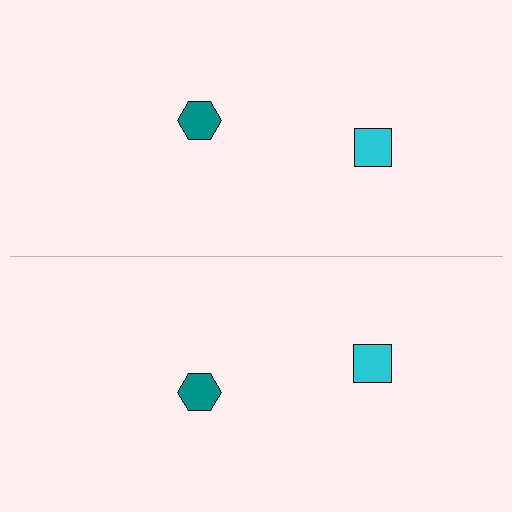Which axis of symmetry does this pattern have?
The pattern has a horizontal axis of symmetry running through the center of the image.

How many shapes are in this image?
There are 4 shapes in this image.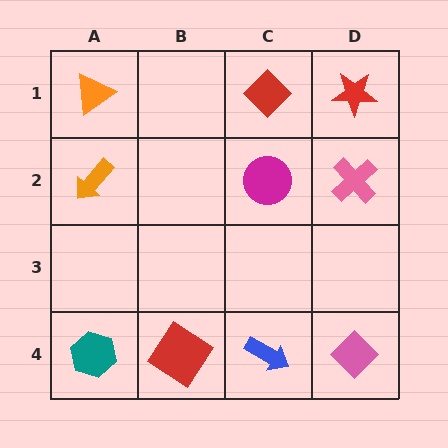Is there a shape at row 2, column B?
No, that cell is empty.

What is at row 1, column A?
An orange triangle.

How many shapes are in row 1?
3 shapes.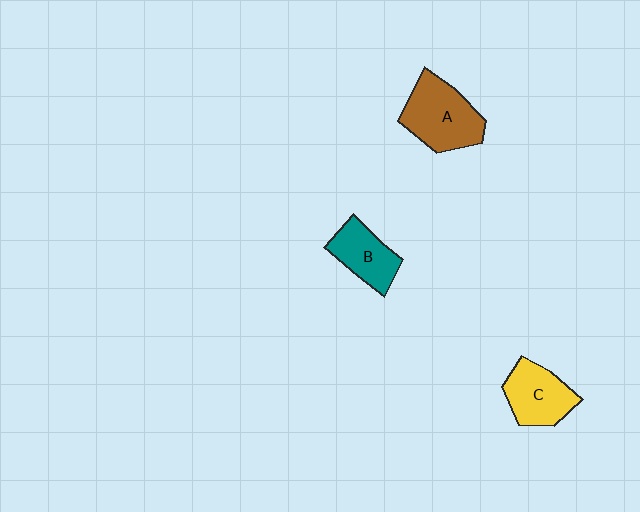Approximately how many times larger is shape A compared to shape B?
Approximately 1.4 times.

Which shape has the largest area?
Shape A (brown).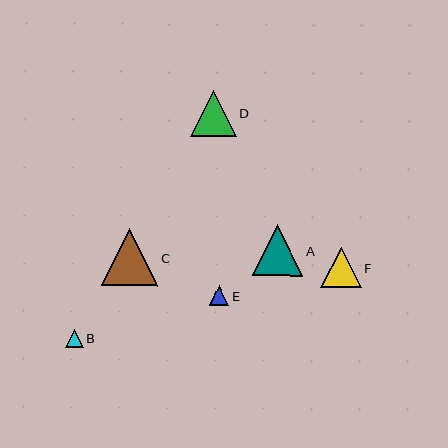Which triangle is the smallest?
Triangle B is the smallest with a size of approximately 18 pixels.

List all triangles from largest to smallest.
From largest to smallest: C, A, D, F, E, B.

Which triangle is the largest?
Triangle C is the largest with a size of approximately 57 pixels.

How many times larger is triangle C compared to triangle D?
Triangle C is approximately 1.2 times the size of triangle D.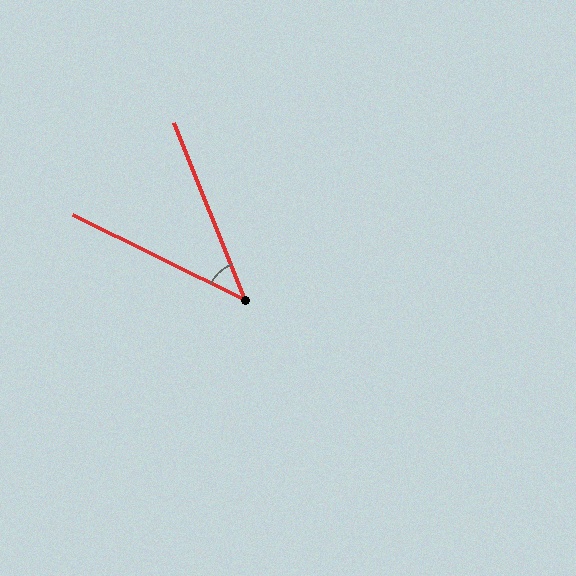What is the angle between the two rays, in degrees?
Approximately 42 degrees.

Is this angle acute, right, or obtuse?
It is acute.